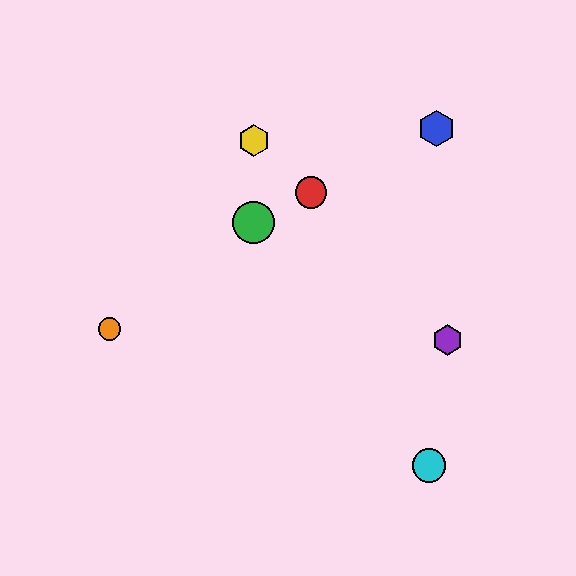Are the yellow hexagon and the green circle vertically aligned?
Yes, both are at x≈254.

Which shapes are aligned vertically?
The green circle, the yellow hexagon are aligned vertically.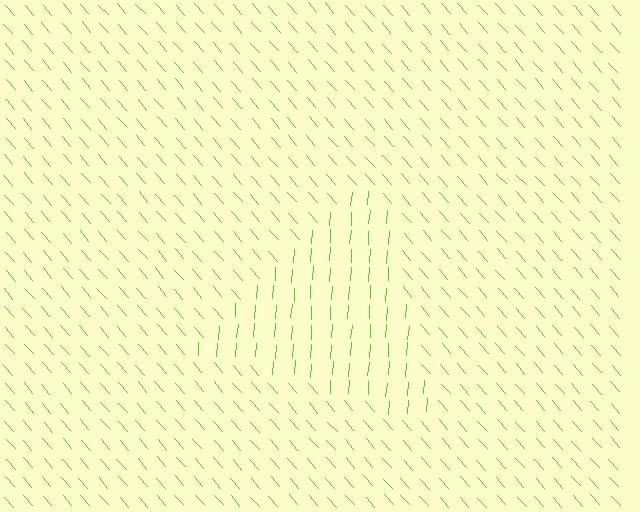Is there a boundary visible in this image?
Yes, there is a texture boundary formed by a change in line orientation.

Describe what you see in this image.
The image is filled with small lime line segments. A triangle region in the image has lines oriented differently from the surrounding lines, creating a visible texture boundary.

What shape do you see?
I see a triangle.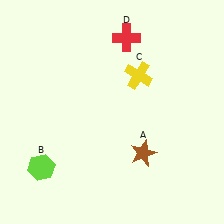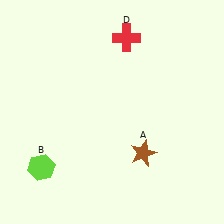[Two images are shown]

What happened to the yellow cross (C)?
The yellow cross (C) was removed in Image 2. It was in the top-right area of Image 1.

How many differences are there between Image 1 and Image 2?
There is 1 difference between the two images.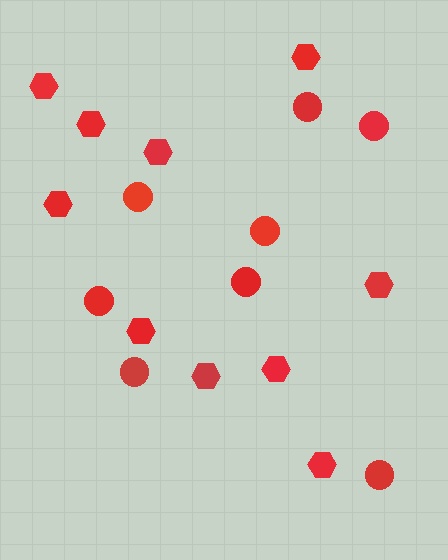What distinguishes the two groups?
There are 2 groups: one group of hexagons (10) and one group of circles (8).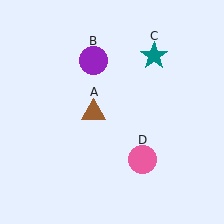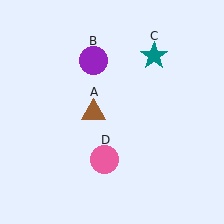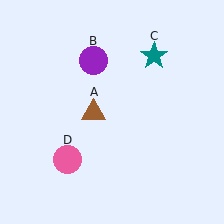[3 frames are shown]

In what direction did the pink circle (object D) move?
The pink circle (object D) moved left.